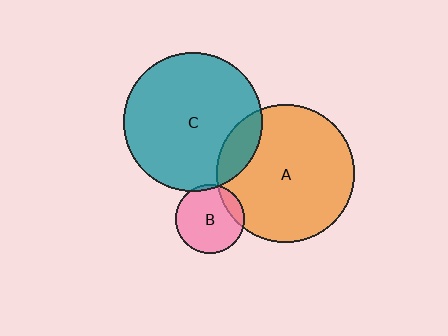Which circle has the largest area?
Circle C (teal).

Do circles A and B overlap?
Yes.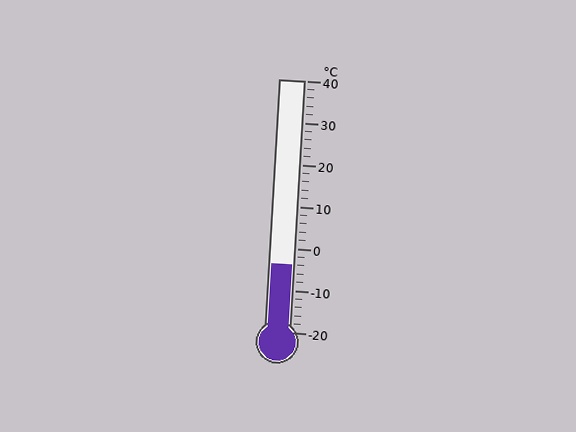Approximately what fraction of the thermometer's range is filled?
The thermometer is filled to approximately 25% of its range.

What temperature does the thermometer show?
The thermometer shows approximately -4°C.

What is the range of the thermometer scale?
The thermometer scale ranges from -20°C to 40°C.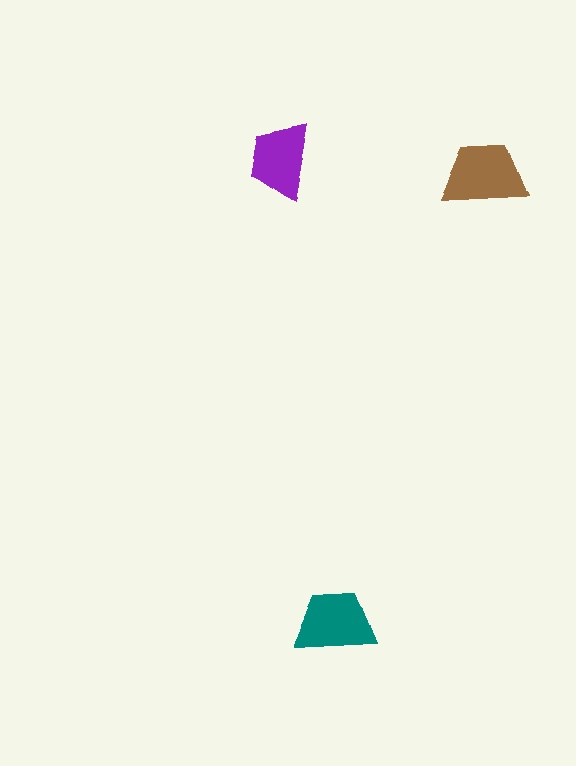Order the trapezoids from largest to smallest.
the brown one, the teal one, the purple one.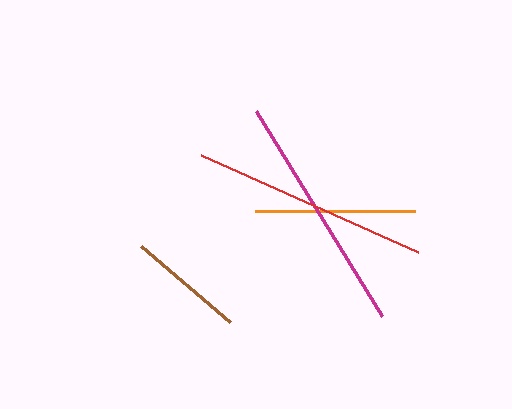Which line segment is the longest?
The magenta line is the longest at approximately 241 pixels.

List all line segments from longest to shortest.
From longest to shortest: magenta, red, orange, brown.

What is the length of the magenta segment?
The magenta segment is approximately 241 pixels long.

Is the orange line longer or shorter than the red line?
The red line is longer than the orange line.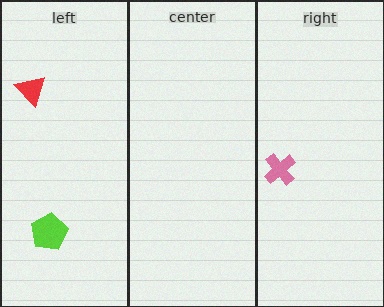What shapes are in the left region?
The red triangle, the lime pentagon.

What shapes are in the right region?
The pink cross.